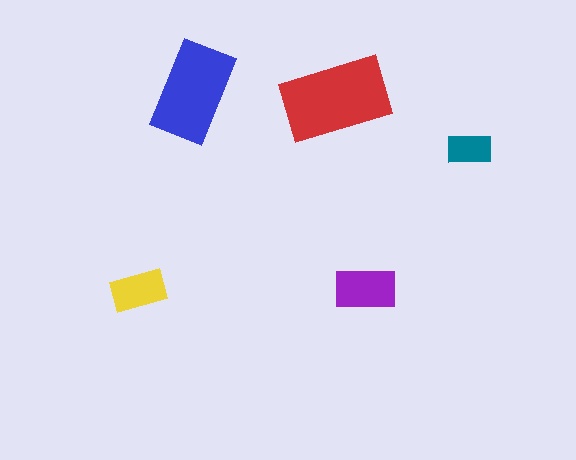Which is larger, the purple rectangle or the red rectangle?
The red one.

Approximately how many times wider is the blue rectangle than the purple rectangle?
About 1.5 times wider.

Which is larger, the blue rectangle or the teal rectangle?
The blue one.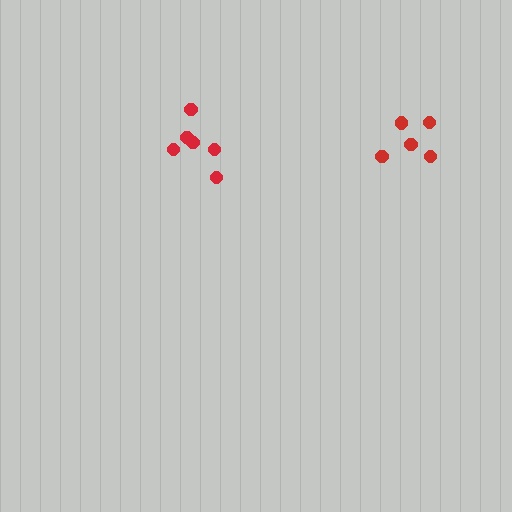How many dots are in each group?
Group 1: 6 dots, Group 2: 5 dots (11 total).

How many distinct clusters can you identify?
There are 2 distinct clusters.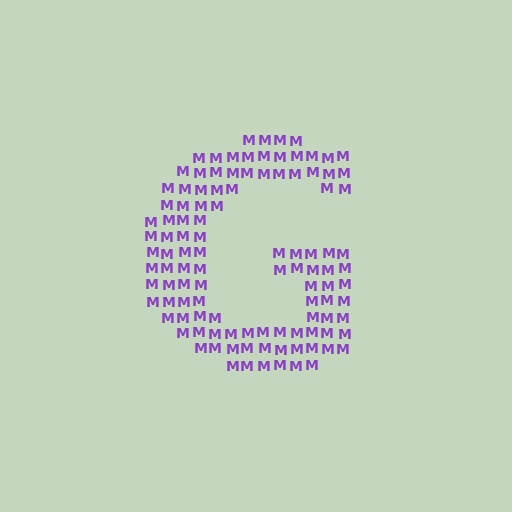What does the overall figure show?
The overall figure shows the letter G.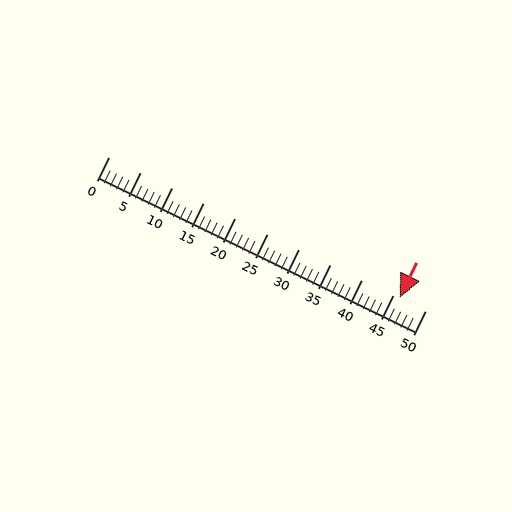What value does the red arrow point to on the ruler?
The red arrow points to approximately 46.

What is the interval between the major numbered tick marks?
The major tick marks are spaced 5 units apart.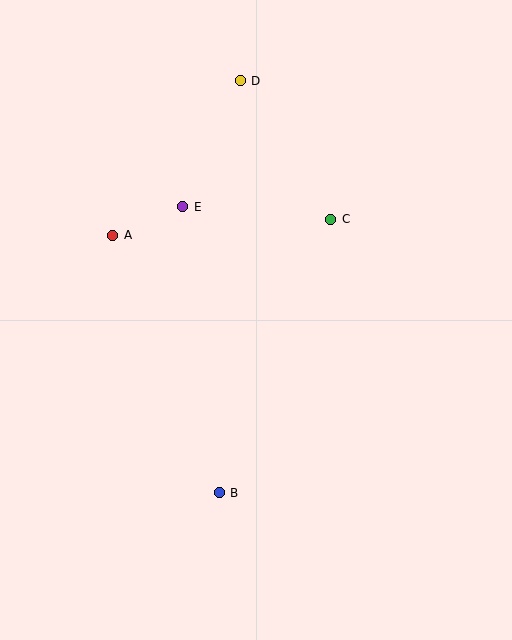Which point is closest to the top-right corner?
Point D is closest to the top-right corner.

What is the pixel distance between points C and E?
The distance between C and E is 149 pixels.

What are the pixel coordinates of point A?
Point A is at (113, 235).